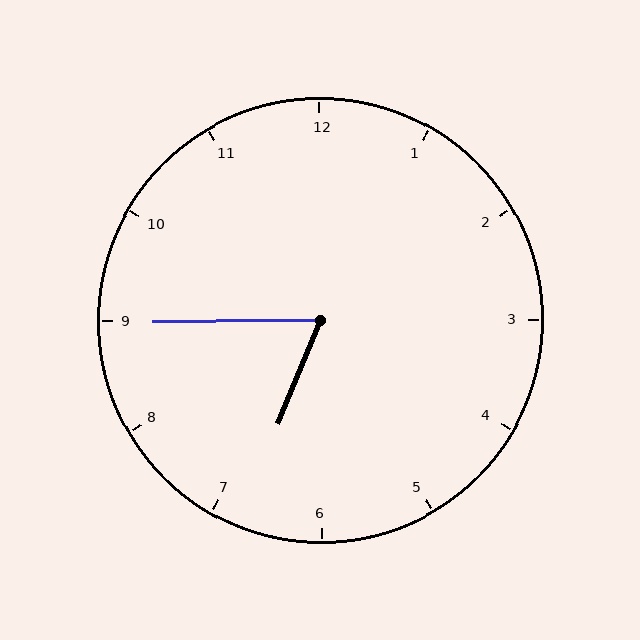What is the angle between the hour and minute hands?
Approximately 68 degrees.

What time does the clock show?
6:45.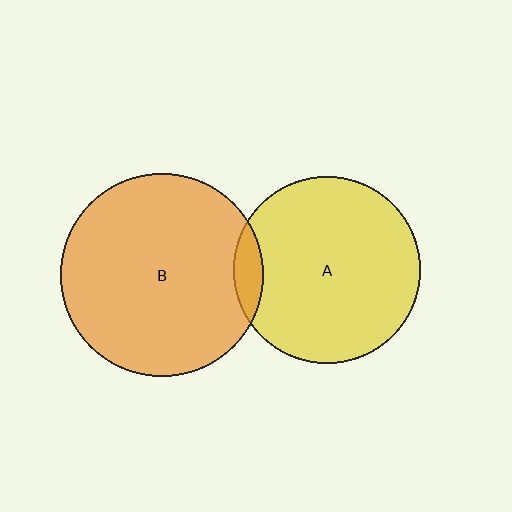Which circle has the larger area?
Circle B (orange).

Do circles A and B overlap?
Yes.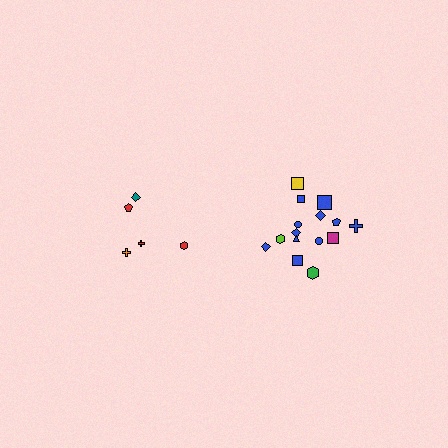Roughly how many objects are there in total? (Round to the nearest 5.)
Roughly 20 objects in total.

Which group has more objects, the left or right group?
The right group.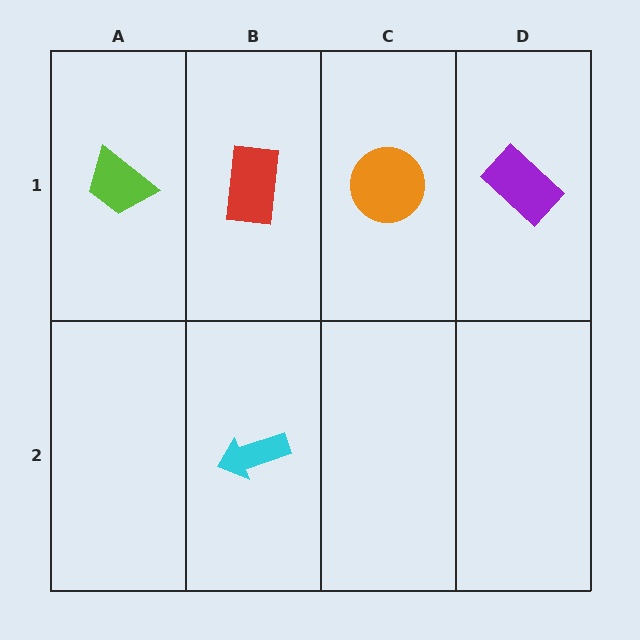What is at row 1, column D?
A purple rectangle.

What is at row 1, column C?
An orange circle.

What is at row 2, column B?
A cyan arrow.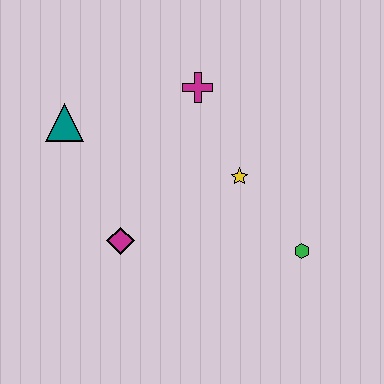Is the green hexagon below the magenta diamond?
Yes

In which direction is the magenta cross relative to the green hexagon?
The magenta cross is above the green hexagon.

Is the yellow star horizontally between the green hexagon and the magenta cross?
Yes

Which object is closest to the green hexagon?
The yellow star is closest to the green hexagon.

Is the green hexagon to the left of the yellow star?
No